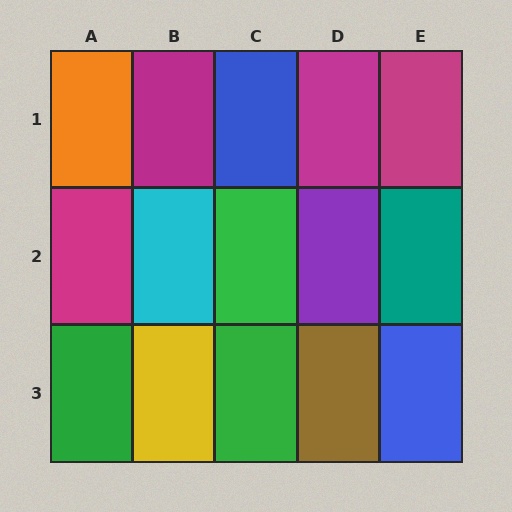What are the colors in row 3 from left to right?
Green, yellow, green, brown, blue.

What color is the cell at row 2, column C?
Green.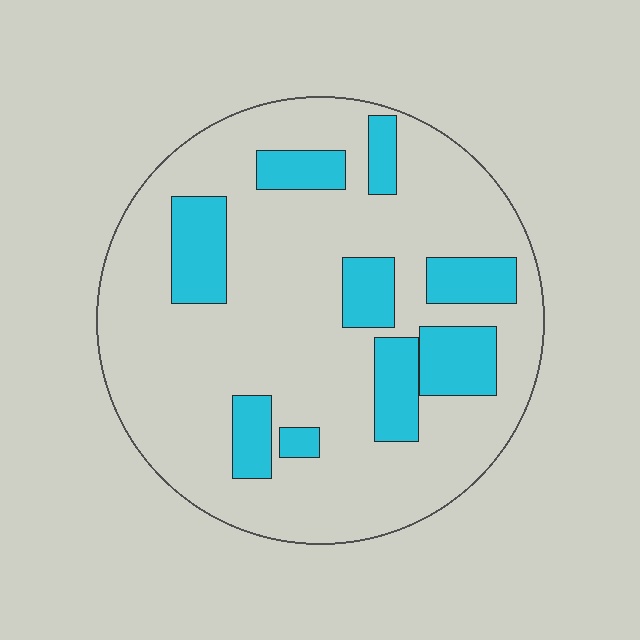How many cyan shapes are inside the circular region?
9.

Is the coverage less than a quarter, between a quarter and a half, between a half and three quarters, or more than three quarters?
Less than a quarter.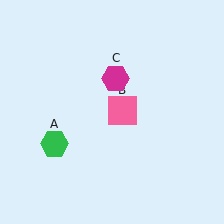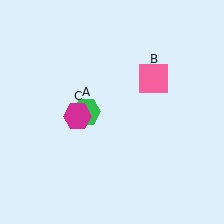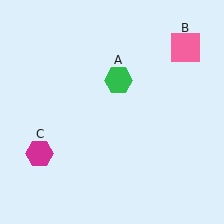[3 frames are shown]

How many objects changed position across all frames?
3 objects changed position: green hexagon (object A), pink square (object B), magenta hexagon (object C).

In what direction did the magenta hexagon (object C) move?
The magenta hexagon (object C) moved down and to the left.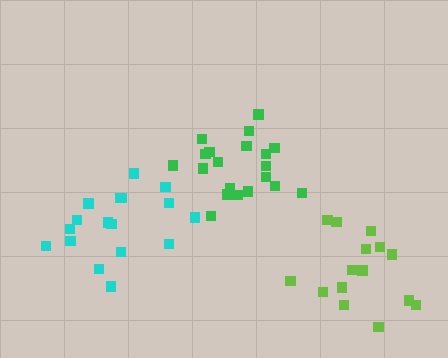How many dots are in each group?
Group 1: 15 dots, Group 2: 17 dots, Group 3: 20 dots (52 total).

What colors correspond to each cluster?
The clusters are colored: lime, cyan, green.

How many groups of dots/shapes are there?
There are 3 groups.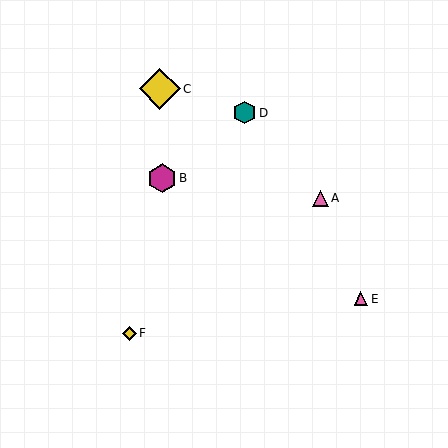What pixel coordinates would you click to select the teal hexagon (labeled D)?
Click at (245, 113) to select the teal hexagon D.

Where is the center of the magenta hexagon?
The center of the magenta hexagon is at (162, 178).